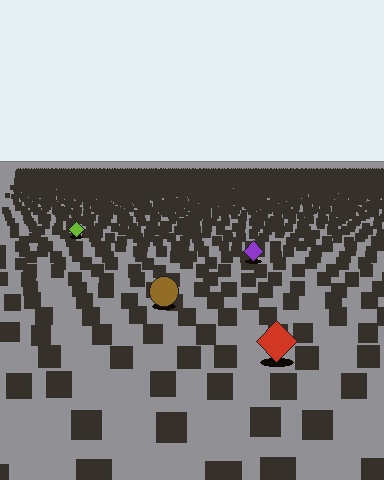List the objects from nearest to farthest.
From nearest to farthest: the red diamond, the brown circle, the purple diamond, the lime diamond.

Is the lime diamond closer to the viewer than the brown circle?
No. The brown circle is closer — you can tell from the texture gradient: the ground texture is coarser near it.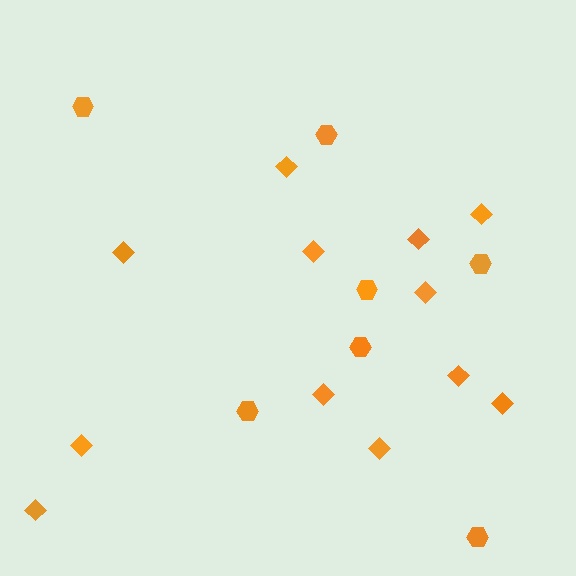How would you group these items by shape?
There are 2 groups: one group of hexagons (7) and one group of diamonds (12).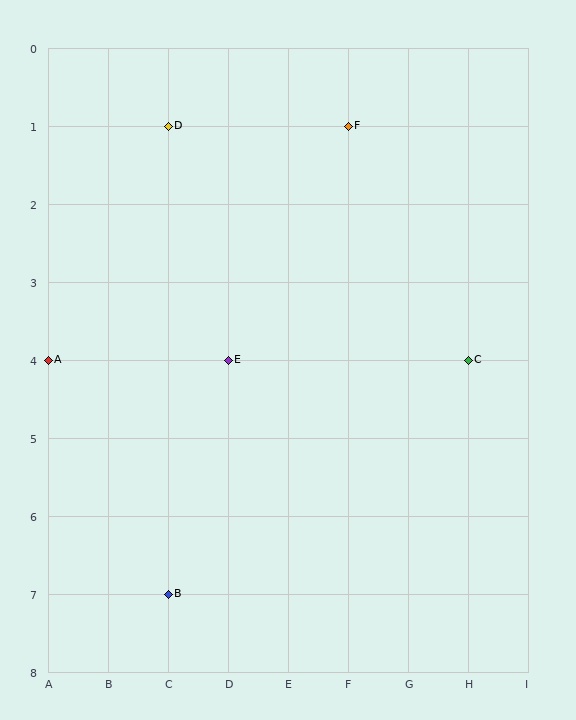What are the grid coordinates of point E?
Point E is at grid coordinates (D, 4).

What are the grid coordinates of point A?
Point A is at grid coordinates (A, 4).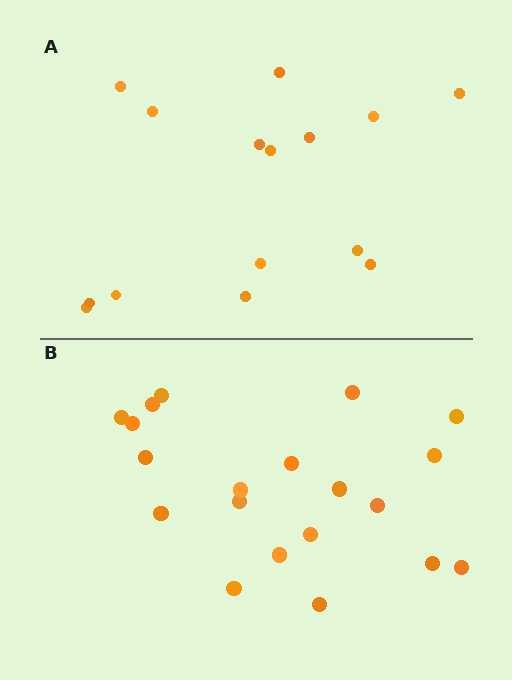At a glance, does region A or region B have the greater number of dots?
Region B (the bottom region) has more dots.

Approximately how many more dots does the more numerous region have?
Region B has about 5 more dots than region A.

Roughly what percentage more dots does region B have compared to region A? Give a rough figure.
About 35% more.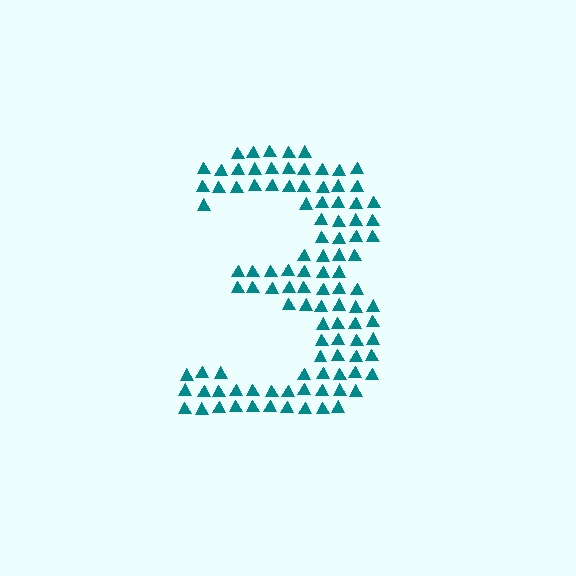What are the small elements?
The small elements are triangles.